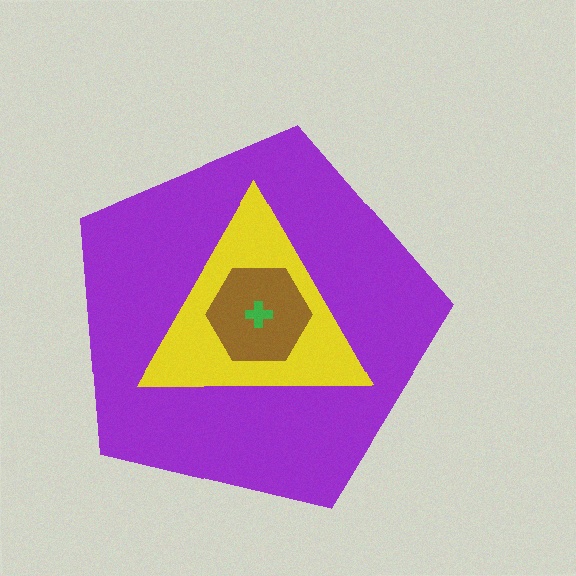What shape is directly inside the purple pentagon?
The yellow triangle.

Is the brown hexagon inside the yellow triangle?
Yes.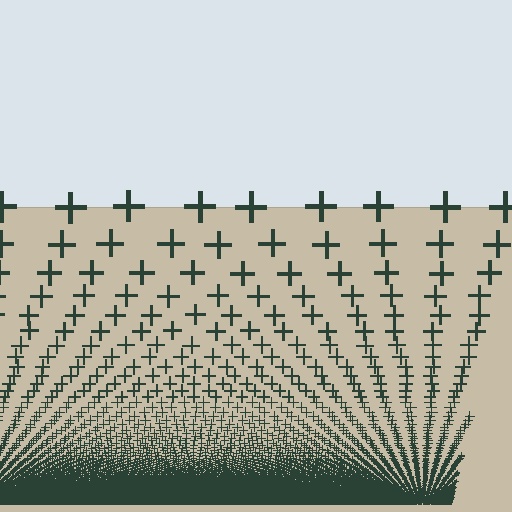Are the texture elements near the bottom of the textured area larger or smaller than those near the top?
Smaller. The gradient is inverted — elements near the bottom are smaller and denser.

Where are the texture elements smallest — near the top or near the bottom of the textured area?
Near the bottom.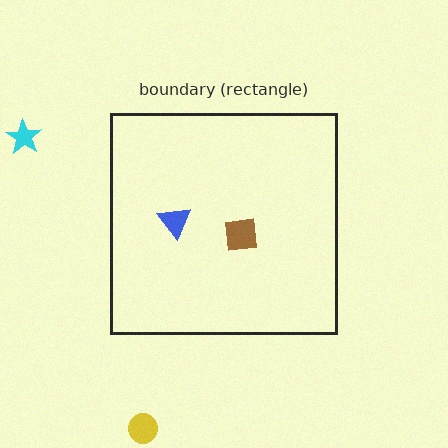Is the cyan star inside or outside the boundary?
Outside.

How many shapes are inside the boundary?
2 inside, 2 outside.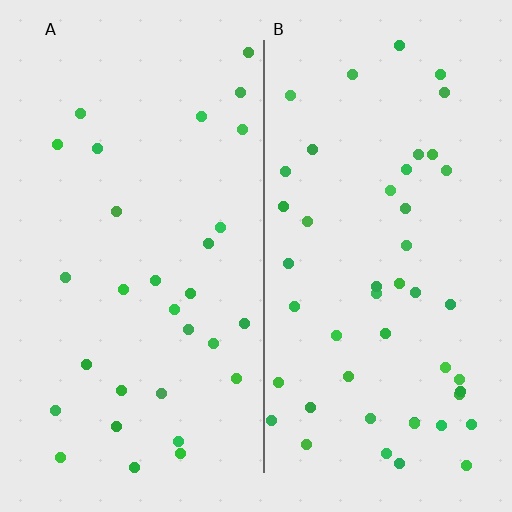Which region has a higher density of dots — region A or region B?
B (the right).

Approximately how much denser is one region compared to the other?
Approximately 1.6× — region B over region A.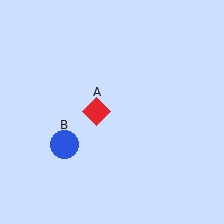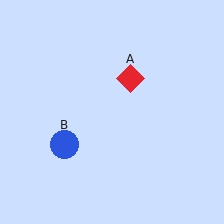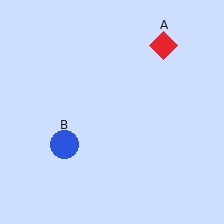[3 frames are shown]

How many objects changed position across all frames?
1 object changed position: red diamond (object A).